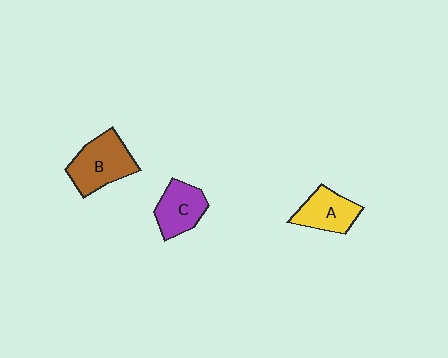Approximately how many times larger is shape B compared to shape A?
Approximately 1.3 times.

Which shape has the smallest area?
Shape A (yellow).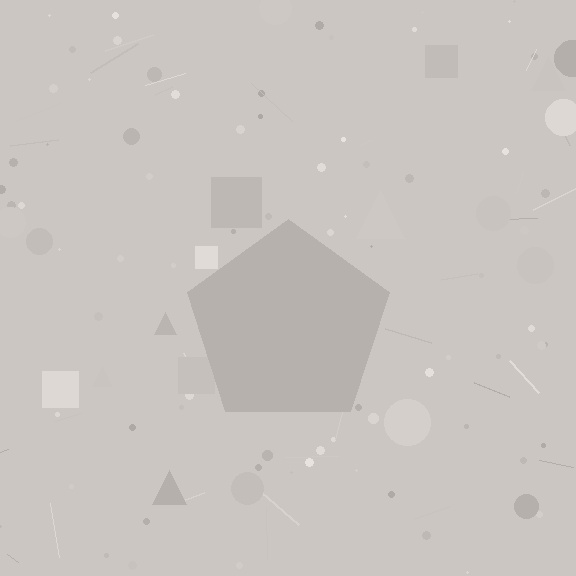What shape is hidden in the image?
A pentagon is hidden in the image.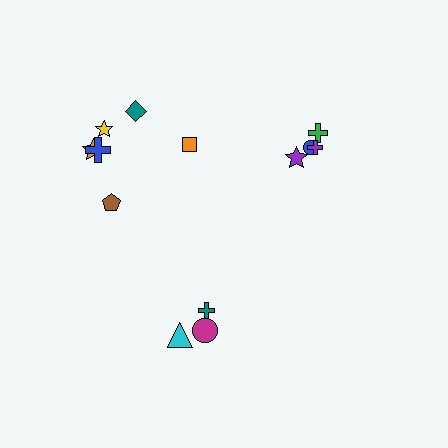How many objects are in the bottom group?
There are 3 objects.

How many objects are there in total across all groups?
There are 13 objects.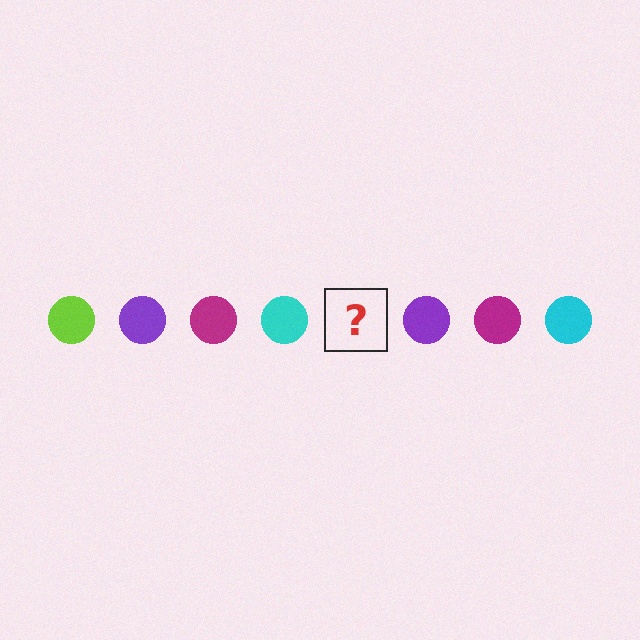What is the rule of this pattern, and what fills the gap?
The rule is that the pattern cycles through lime, purple, magenta, cyan circles. The gap should be filled with a lime circle.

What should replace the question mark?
The question mark should be replaced with a lime circle.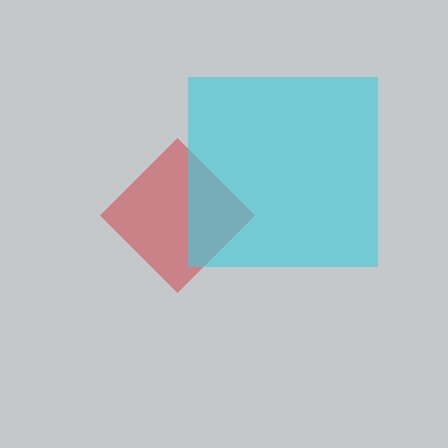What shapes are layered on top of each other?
The layered shapes are: a red diamond, a cyan square.